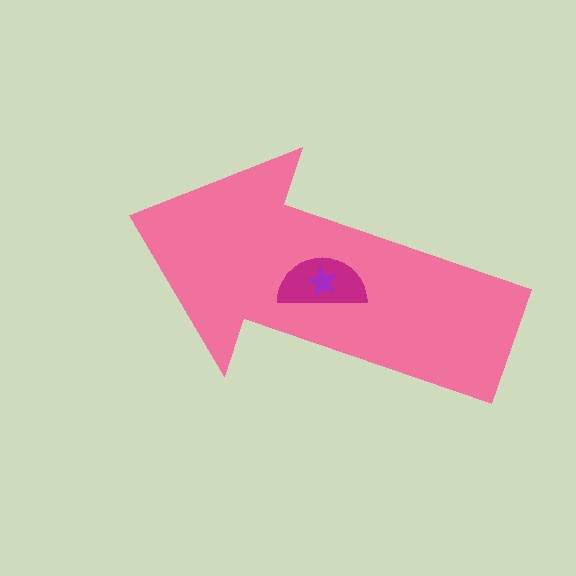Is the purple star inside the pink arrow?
Yes.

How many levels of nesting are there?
3.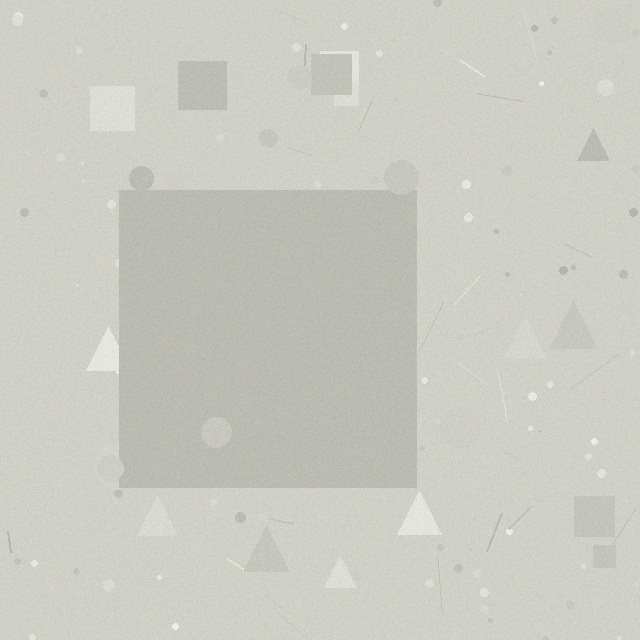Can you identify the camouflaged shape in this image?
The camouflaged shape is a square.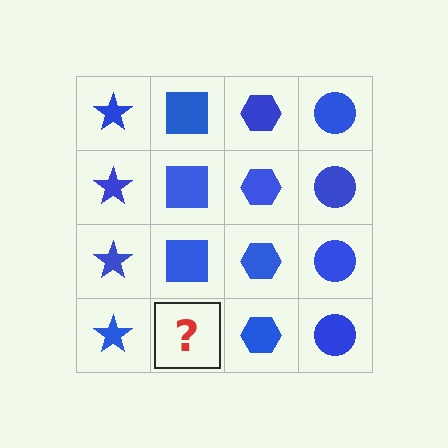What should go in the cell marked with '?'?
The missing cell should contain a blue square.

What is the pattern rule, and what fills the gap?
The rule is that each column has a consistent shape. The gap should be filled with a blue square.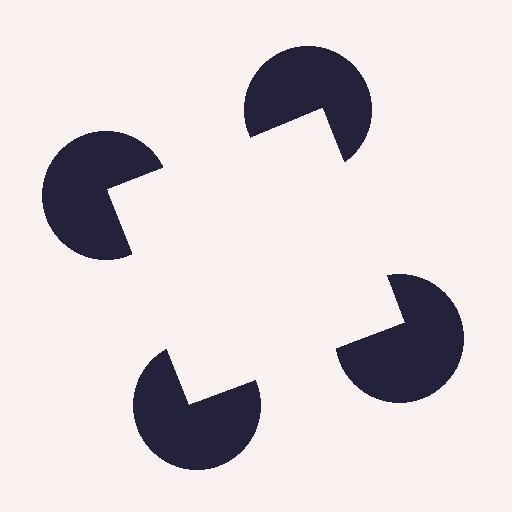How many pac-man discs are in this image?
There are 4 — one at each vertex of the illusory square.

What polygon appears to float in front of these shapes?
An illusory square — its edges are inferred from the aligned wedge cuts in the pac-man discs, not physically drawn.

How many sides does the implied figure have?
4 sides.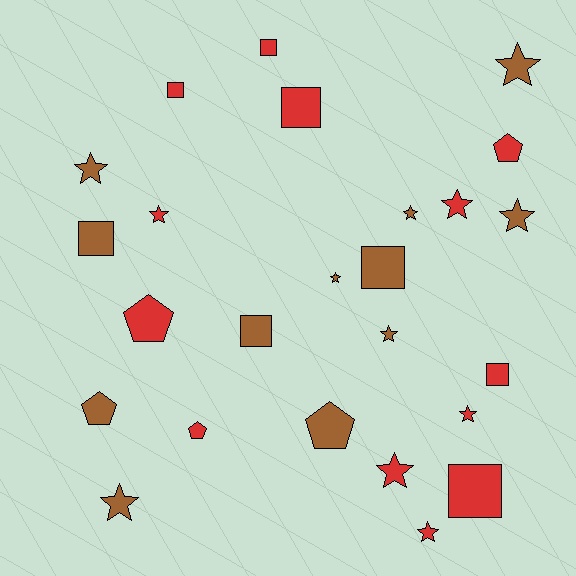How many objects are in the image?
There are 25 objects.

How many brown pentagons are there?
There are 2 brown pentagons.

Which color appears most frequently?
Red, with 13 objects.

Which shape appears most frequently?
Star, with 12 objects.